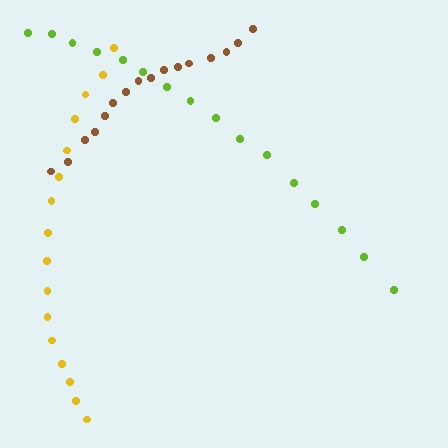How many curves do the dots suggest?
There are 3 distinct paths.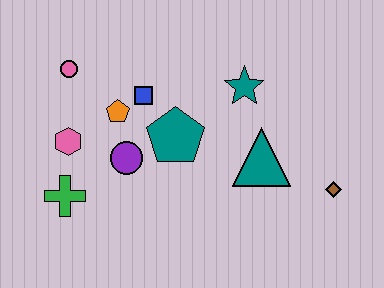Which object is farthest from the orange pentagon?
The brown diamond is farthest from the orange pentagon.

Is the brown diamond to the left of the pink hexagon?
No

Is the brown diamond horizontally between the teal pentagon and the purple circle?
No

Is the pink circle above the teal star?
Yes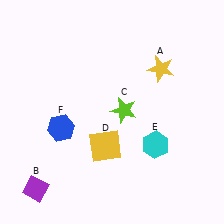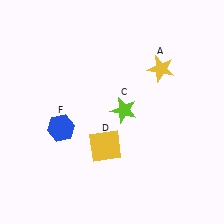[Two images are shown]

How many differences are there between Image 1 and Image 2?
There are 2 differences between the two images.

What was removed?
The cyan hexagon (E), the purple diamond (B) were removed in Image 2.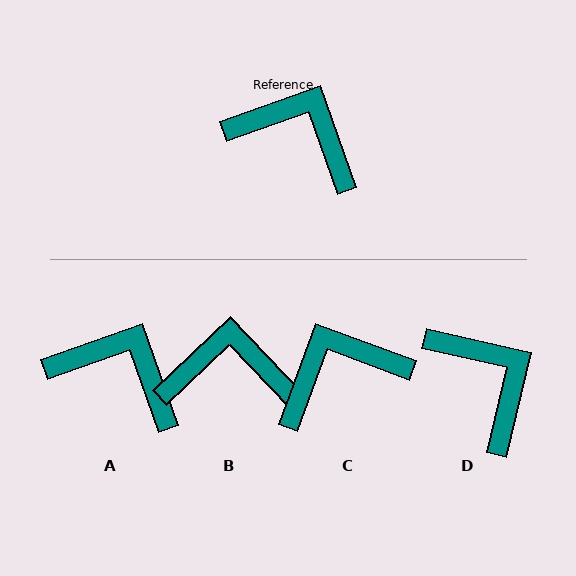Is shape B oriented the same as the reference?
No, it is off by about 24 degrees.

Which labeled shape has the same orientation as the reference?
A.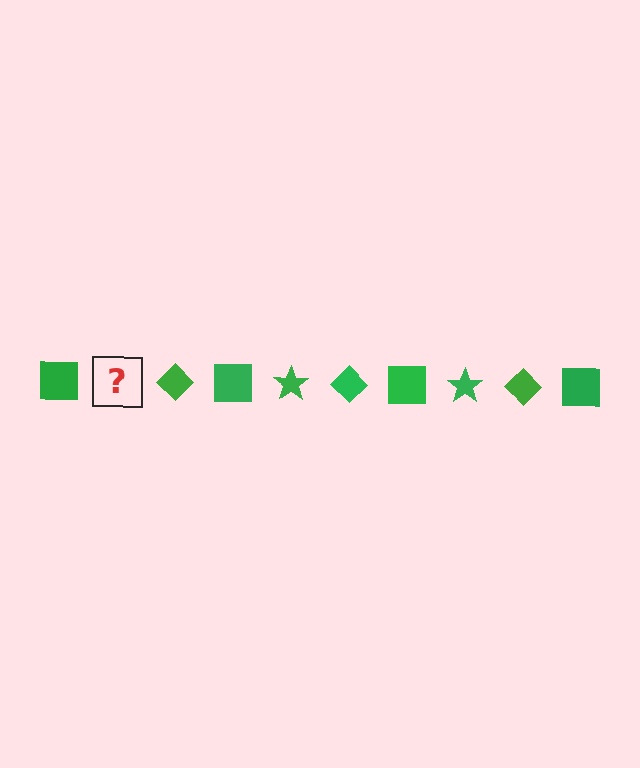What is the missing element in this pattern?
The missing element is a green star.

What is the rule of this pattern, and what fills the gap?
The rule is that the pattern cycles through square, star, diamond shapes in green. The gap should be filled with a green star.